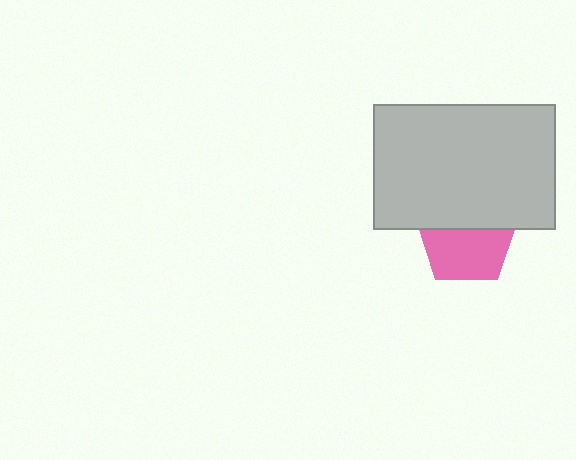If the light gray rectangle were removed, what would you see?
You would see the complete pink pentagon.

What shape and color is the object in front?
The object in front is a light gray rectangle.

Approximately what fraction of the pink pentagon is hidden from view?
Roughly 41% of the pink pentagon is hidden behind the light gray rectangle.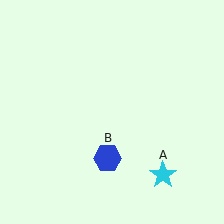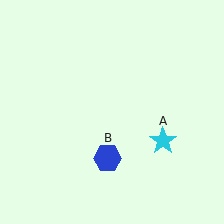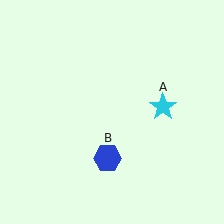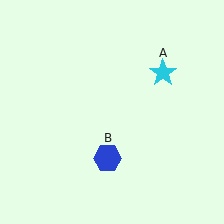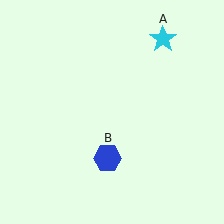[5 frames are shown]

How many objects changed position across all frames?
1 object changed position: cyan star (object A).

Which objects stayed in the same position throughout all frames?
Blue hexagon (object B) remained stationary.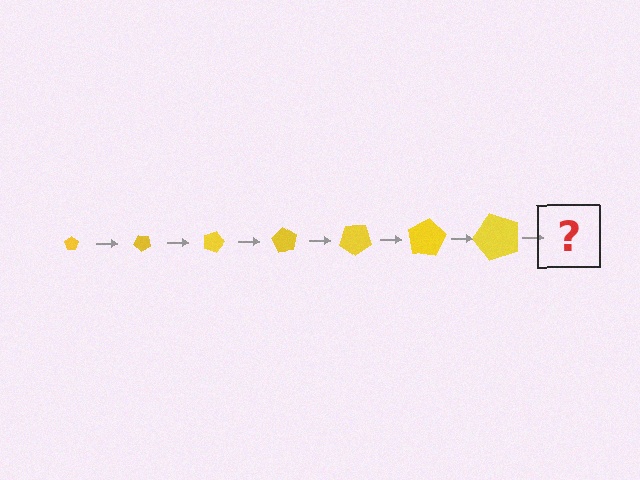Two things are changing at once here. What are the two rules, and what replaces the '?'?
The two rules are that the pentagon grows larger each step and it rotates 45 degrees each step. The '?' should be a pentagon, larger than the previous one and rotated 315 degrees from the start.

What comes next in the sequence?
The next element should be a pentagon, larger than the previous one and rotated 315 degrees from the start.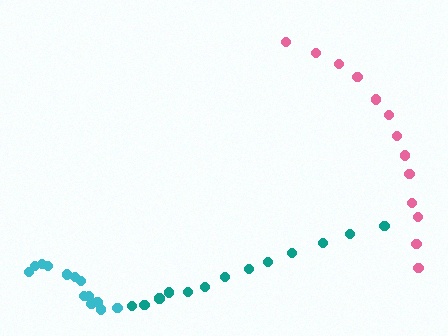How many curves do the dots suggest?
There are 3 distinct paths.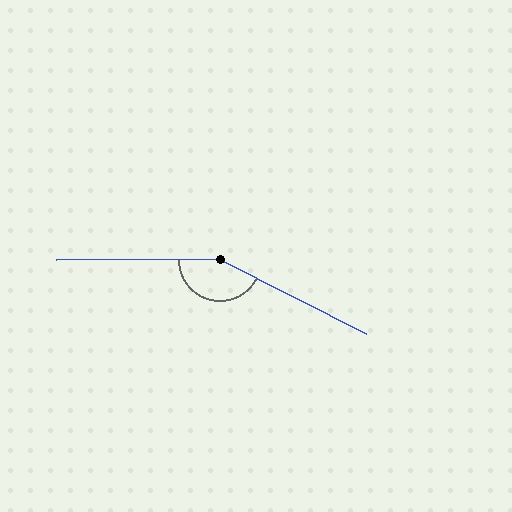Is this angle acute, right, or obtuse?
It is obtuse.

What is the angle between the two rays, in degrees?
Approximately 153 degrees.